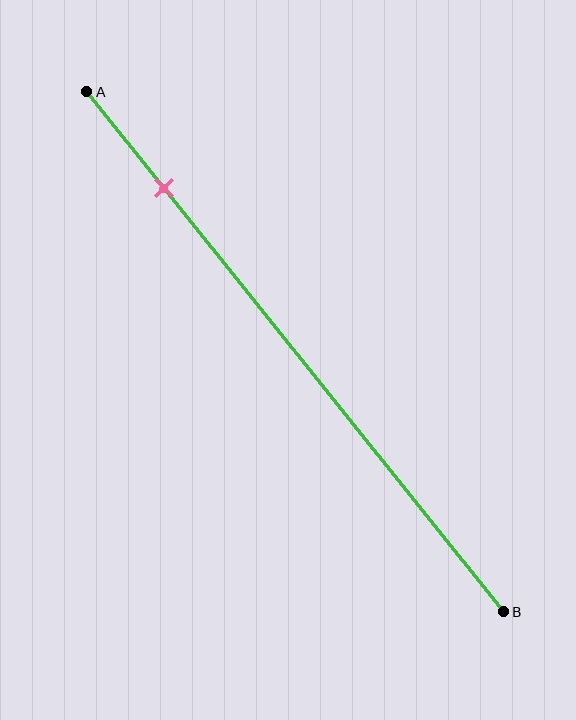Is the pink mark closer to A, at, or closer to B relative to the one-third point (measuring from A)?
The pink mark is closer to point A than the one-third point of segment AB.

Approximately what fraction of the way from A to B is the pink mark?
The pink mark is approximately 20% of the way from A to B.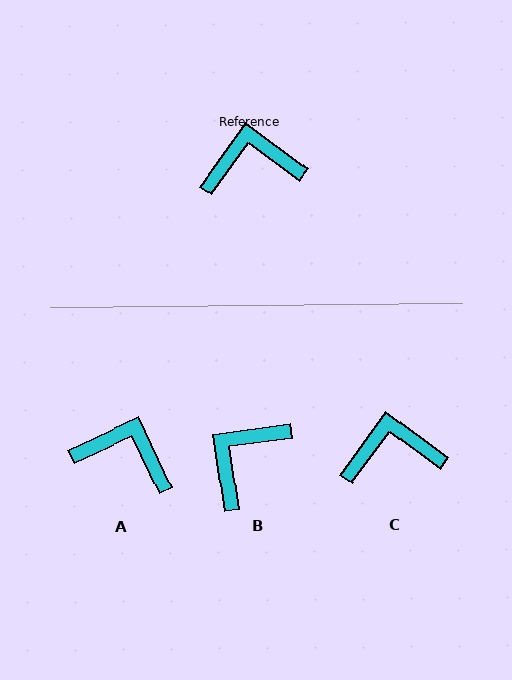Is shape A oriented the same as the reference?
No, it is off by about 29 degrees.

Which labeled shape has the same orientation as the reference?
C.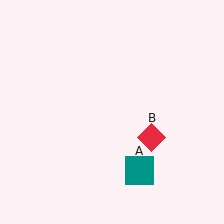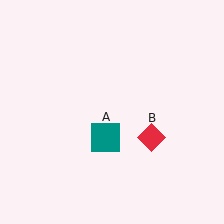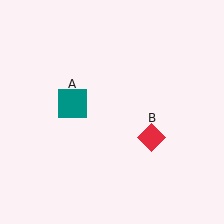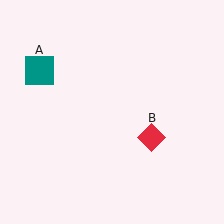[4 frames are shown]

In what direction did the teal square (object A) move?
The teal square (object A) moved up and to the left.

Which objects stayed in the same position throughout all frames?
Red diamond (object B) remained stationary.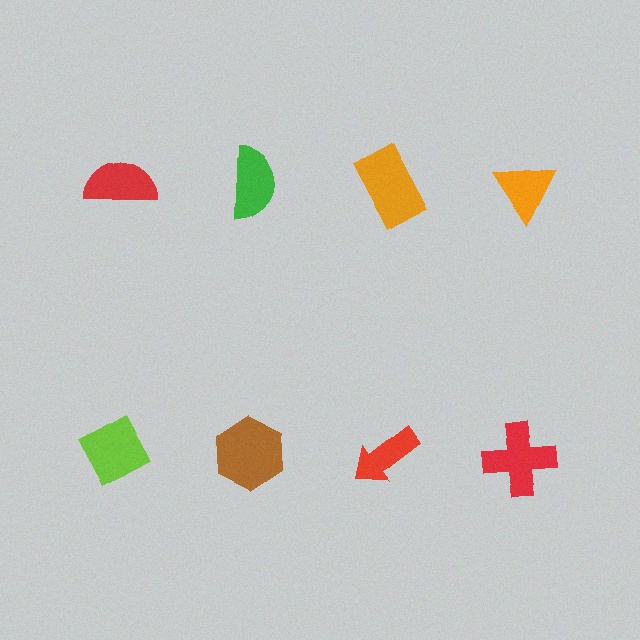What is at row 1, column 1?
A red semicircle.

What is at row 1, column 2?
A green semicircle.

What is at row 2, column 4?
A red cross.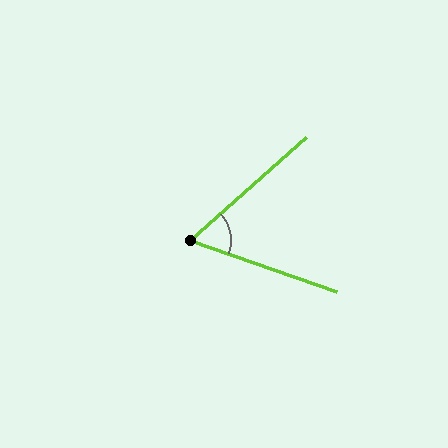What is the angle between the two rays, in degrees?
Approximately 61 degrees.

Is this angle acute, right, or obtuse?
It is acute.